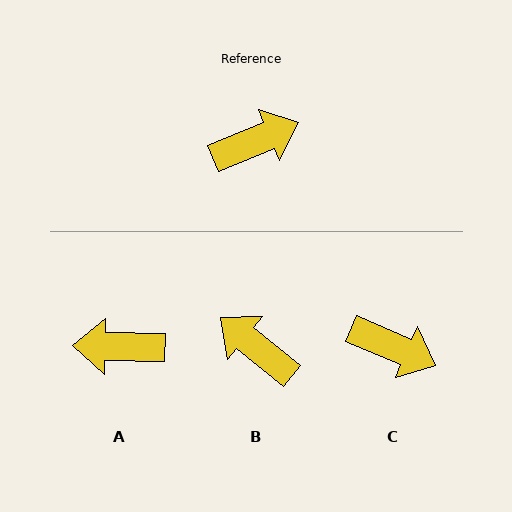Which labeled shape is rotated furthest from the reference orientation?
A, about 156 degrees away.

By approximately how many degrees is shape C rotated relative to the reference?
Approximately 46 degrees clockwise.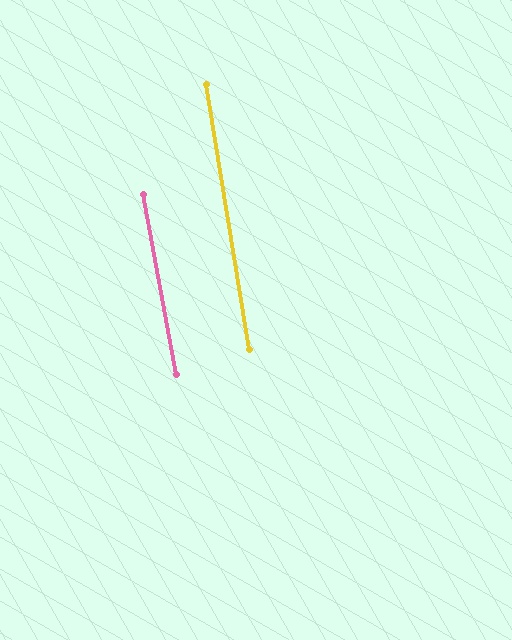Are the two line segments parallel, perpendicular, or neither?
Parallel — their directions differ by only 1.1°.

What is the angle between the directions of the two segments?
Approximately 1 degree.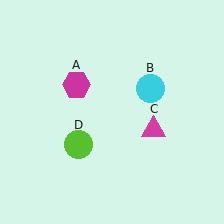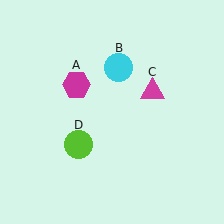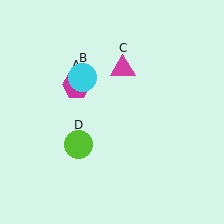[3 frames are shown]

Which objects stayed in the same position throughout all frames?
Magenta hexagon (object A) and lime circle (object D) remained stationary.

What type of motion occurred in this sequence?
The cyan circle (object B), magenta triangle (object C) rotated counterclockwise around the center of the scene.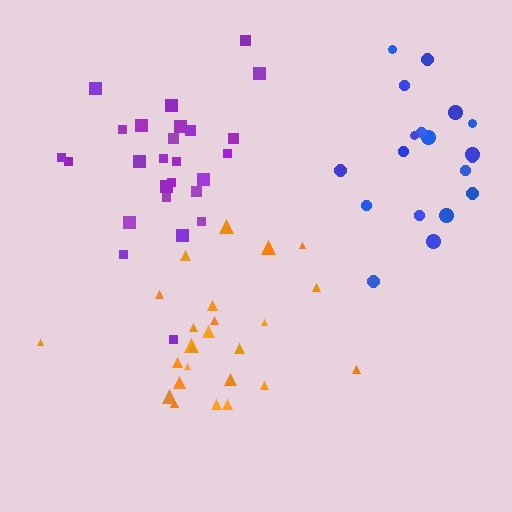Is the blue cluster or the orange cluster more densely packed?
Orange.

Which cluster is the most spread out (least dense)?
Blue.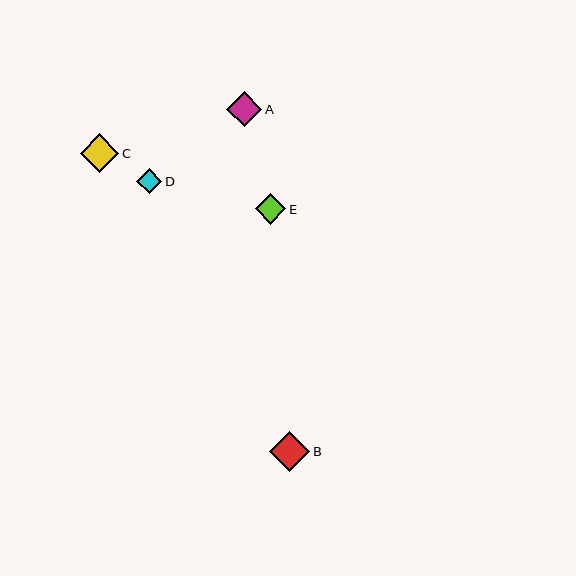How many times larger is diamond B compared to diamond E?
Diamond B is approximately 1.3 times the size of diamond E.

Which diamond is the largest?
Diamond B is the largest with a size of approximately 40 pixels.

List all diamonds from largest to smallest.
From largest to smallest: B, C, A, E, D.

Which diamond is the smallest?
Diamond D is the smallest with a size of approximately 25 pixels.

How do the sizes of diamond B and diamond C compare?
Diamond B and diamond C are approximately the same size.